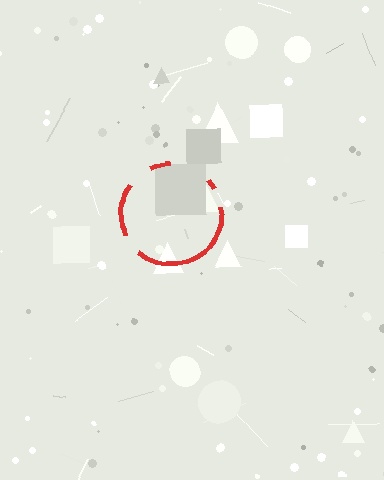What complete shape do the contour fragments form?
The contour fragments form a circle.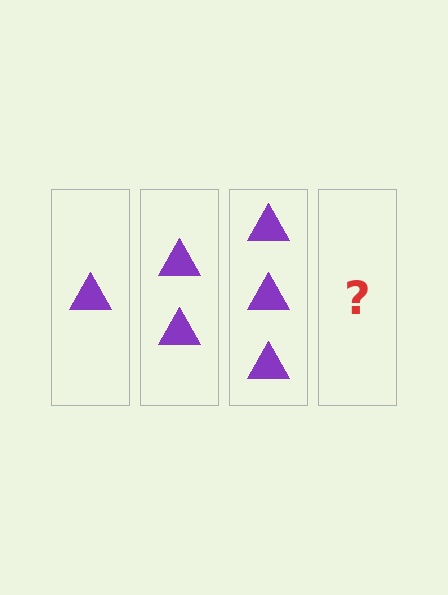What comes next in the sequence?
The next element should be 4 triangles.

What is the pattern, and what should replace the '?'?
The pattern is that each step adds one more triangle. The '?' should be 4 triangles.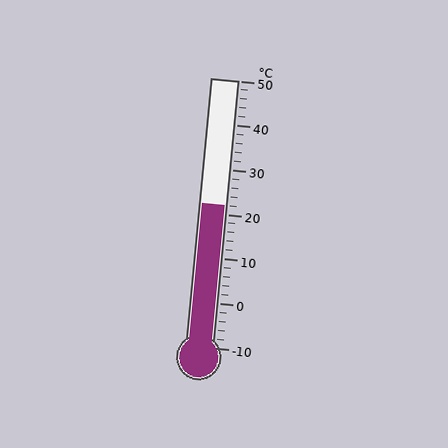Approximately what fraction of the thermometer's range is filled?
The thermometer is filled to approximately 55% of its range.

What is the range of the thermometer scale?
The thermometer scale ranges from -10°C to 50°C.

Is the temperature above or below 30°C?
The temperature is below 30°C.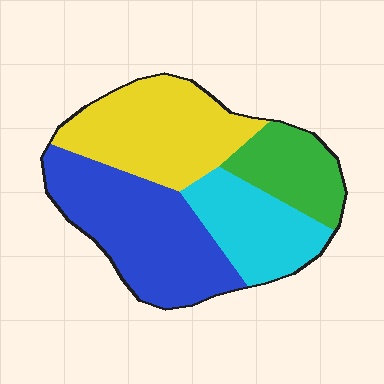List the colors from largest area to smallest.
From largest to smallest: blue, yellow, cyan, green.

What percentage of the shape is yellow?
Yellow covers 30% of the shape.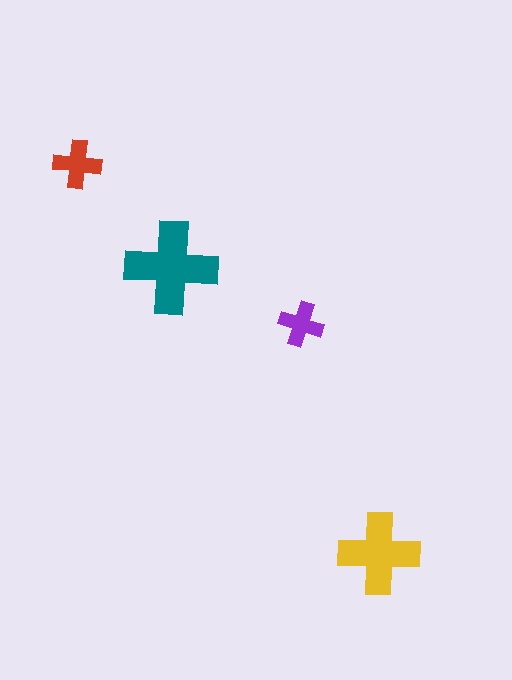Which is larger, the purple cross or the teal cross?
The teal one.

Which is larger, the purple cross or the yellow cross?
The yellow one.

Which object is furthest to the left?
The red cross is leftmost.